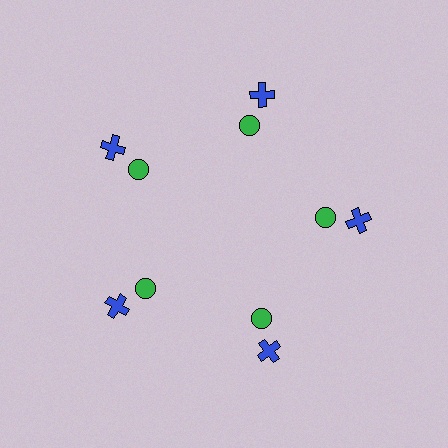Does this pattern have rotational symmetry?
Yes, this pattern has 5-fold rotational symmetry. It looks the same after rotating 72 degrees around the center.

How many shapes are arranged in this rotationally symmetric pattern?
There are 10 shapes, arranged in 5 groups of 2.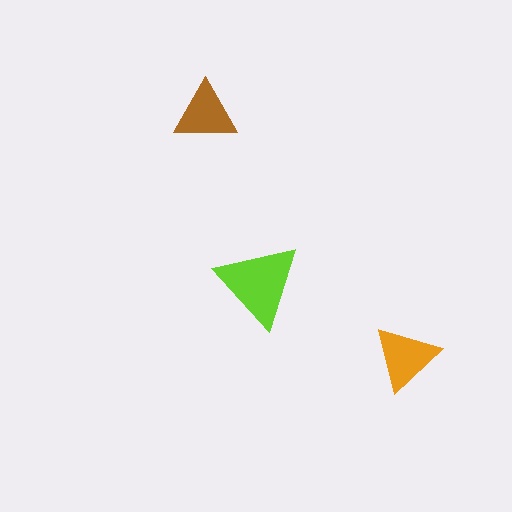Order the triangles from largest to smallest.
the lime one, the orange one, the brown one.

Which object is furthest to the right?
The orange triangle is rightmost.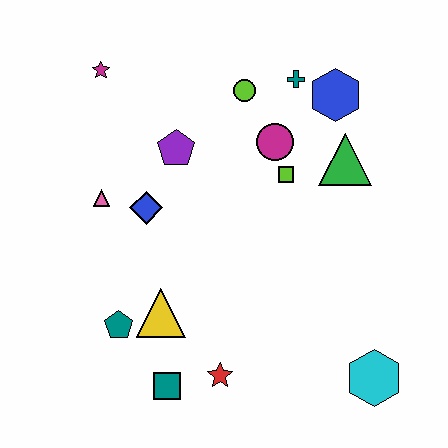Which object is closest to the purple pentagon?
The blue diamond is closest to the purple pentagon.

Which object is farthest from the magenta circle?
The teal square is farthest from the magenta circle.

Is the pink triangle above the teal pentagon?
Yes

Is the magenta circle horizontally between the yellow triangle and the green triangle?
Yes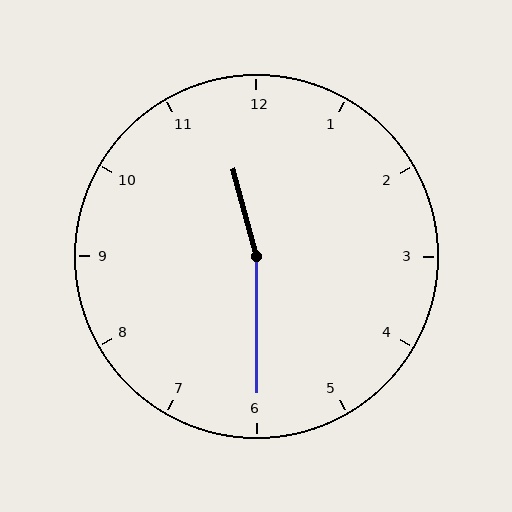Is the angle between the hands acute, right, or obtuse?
It is obtuse.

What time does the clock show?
11:30.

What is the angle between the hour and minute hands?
Approximately 165 degrees.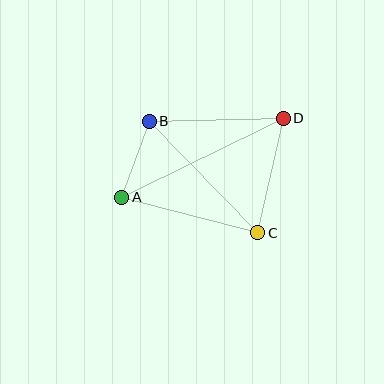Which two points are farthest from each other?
Points A and D are farthest from each other.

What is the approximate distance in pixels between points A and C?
The distance between A and C is approximately 140 pixels.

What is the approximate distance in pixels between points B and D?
The distance between B and D is approximately 134 pixels.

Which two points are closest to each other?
Points A and B are closest to each other.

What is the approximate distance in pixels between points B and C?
The distance between B and C is approximately 156 pixels.